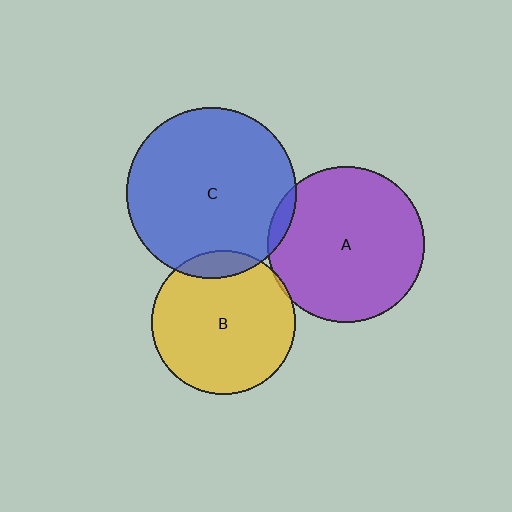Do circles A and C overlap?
Yes.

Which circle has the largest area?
Circle C (blue).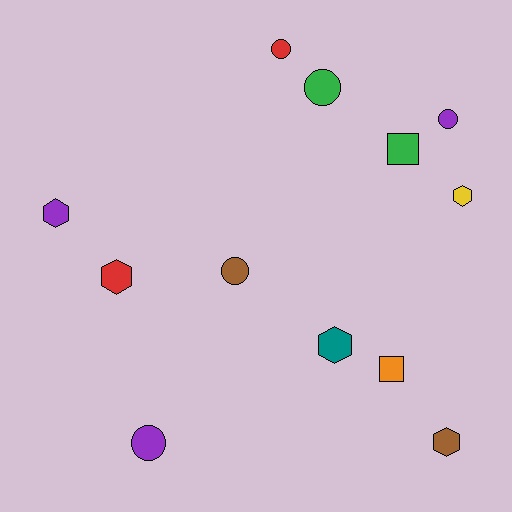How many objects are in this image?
There are 12 objects.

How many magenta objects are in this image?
There are no magenta objects.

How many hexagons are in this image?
There are 5 hexagons.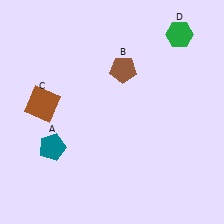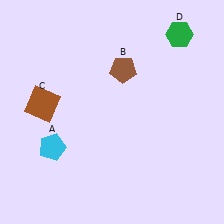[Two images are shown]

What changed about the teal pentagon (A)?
In Image 1, A is teal. In Image 2, it changed to cyan.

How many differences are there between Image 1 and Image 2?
There is 1 difference between the two images.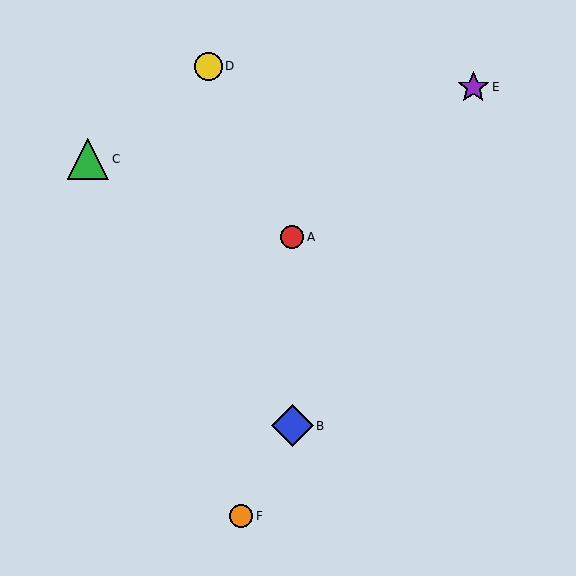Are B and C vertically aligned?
No, B is at x≈292 and C is at x≈88.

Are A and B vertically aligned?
Yes, both are at x≈292.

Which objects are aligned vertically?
Objects A, B are aligned vertically.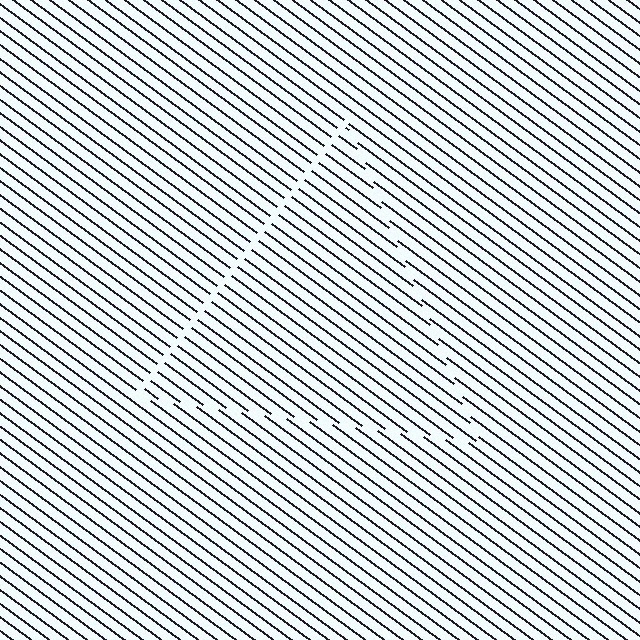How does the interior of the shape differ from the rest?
The interior of the shape contains the same grating, shifted by half a period — the contour is defined by the phase discontinuity where line-ends from the inner and outer gratings abut.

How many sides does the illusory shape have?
3 sides — the line-ends trace a triangle.